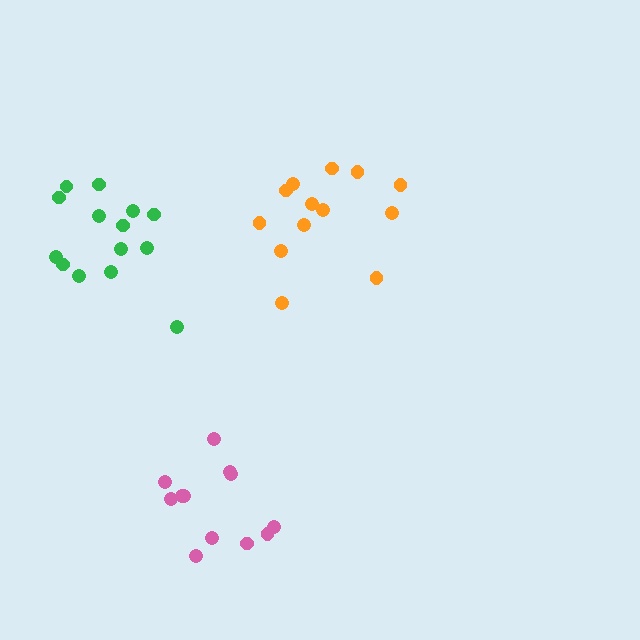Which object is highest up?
The orange cluster is topmost.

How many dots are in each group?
Group 1: 14 dots, Group 2: 13 dots, Group 3: 12 dots (39 total).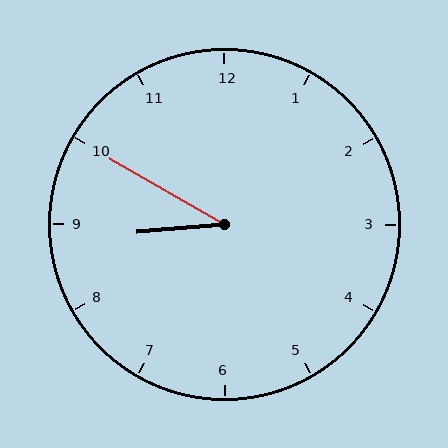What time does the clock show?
8:50.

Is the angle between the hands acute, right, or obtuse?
It is acute.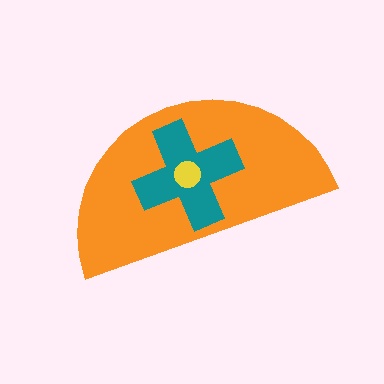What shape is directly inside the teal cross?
The yellow circle.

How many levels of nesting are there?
3.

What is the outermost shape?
The orange semicircle.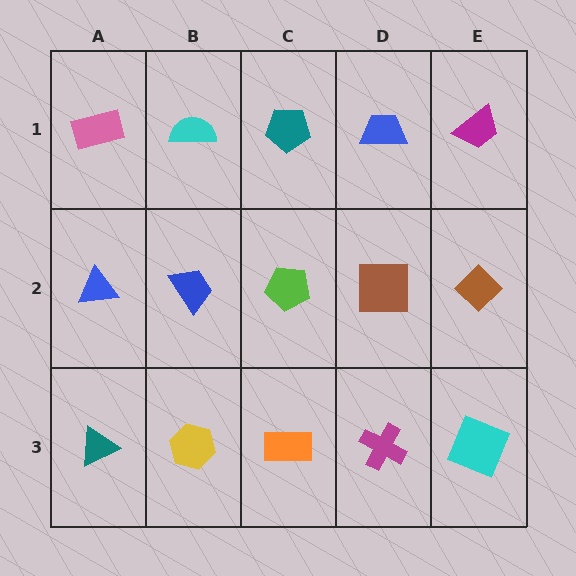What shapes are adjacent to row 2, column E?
A magenta trapezoid (row 1, column E), a cyan square (row 3, column E), a brown square (row 2, column D).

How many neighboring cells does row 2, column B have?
4.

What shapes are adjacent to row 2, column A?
A pink rectangle (row 1, column A), a teal triangle (row 3, column A), a blue trapezoid (row 2, column B).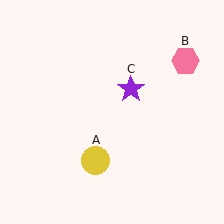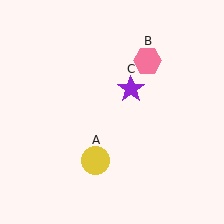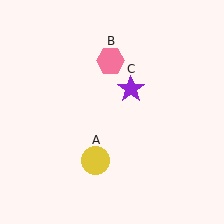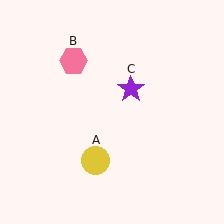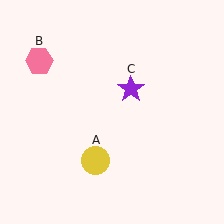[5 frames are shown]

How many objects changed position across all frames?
1 object changed position: pink hexagon (object B).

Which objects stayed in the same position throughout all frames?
Yellow circle (object A) and purple star (object C) remained stationary.